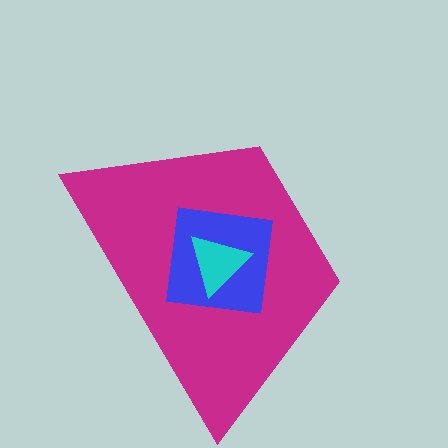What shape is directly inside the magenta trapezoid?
The blue square.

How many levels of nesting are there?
3.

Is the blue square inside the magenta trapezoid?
Yes.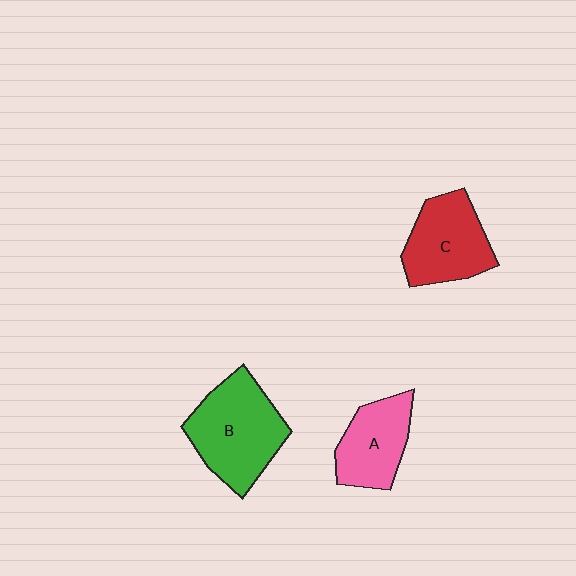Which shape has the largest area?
Shape B (green).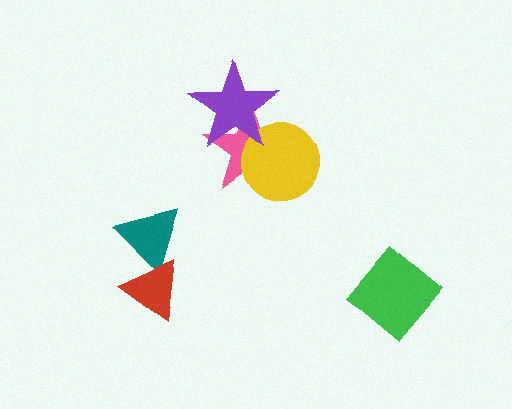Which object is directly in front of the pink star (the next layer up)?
The yellow circle is directly in front of the pink star.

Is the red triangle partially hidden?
No, no other shape covers it.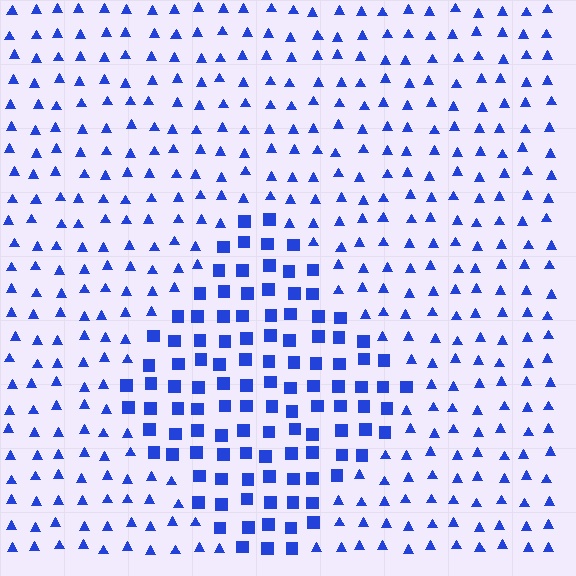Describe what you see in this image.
The image is filled with small blue elements arranged in a uniform grid. A diamond-shaped region contains squares, while the surrounding area contains triangles. The boundary is defined purely by the change in element shape.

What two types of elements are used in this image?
The image uses squares inside the diamond region and triangles outside it.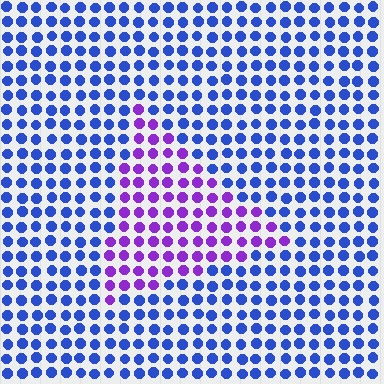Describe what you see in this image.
The image is filled with small blue elements in a uniform arrangement. A triangle-shaped region is visible where the elements are tinted to a slightly different hue, forming a subtle color boundary.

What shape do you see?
I see a triangle.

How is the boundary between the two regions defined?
The boundary is defined purely by a slight shift in hue (about 51 degrees). Spacing, size, and orientation are identical on both sides.